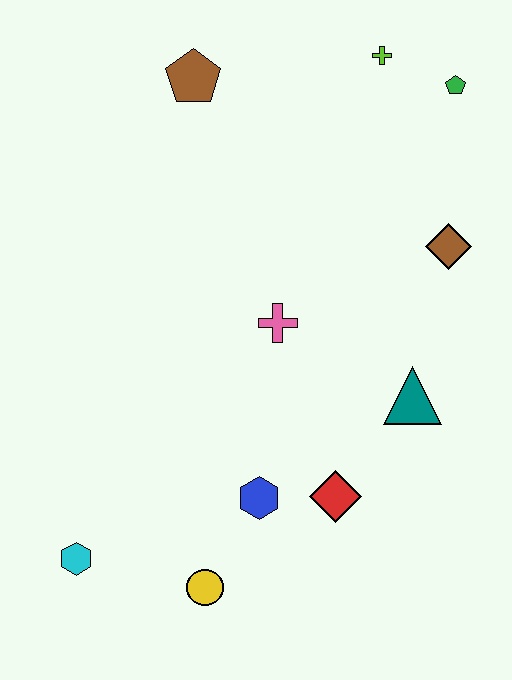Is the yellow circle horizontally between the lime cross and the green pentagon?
No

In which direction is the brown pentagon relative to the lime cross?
The brown pentagon is to the left of the lime cross.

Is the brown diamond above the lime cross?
No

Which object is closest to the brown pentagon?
The lime cross is closest to the brown pentagon.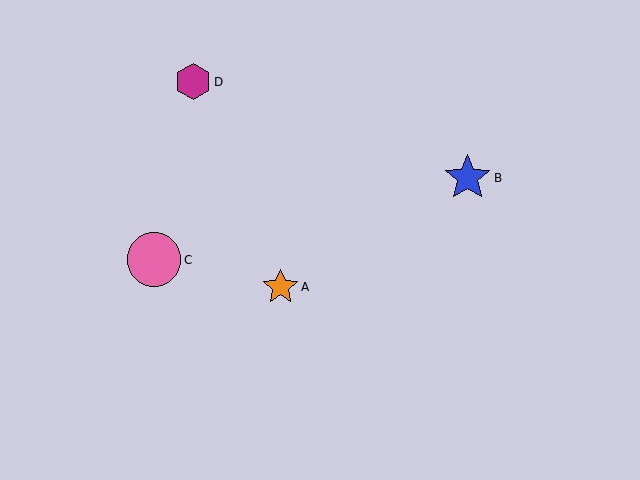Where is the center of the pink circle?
The center of the pink circle is at (154, 260).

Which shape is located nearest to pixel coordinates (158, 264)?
The pink circle (labeled C) at (154, 260) is nearest to that location.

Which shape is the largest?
The pink circle (labeled C) is the largest.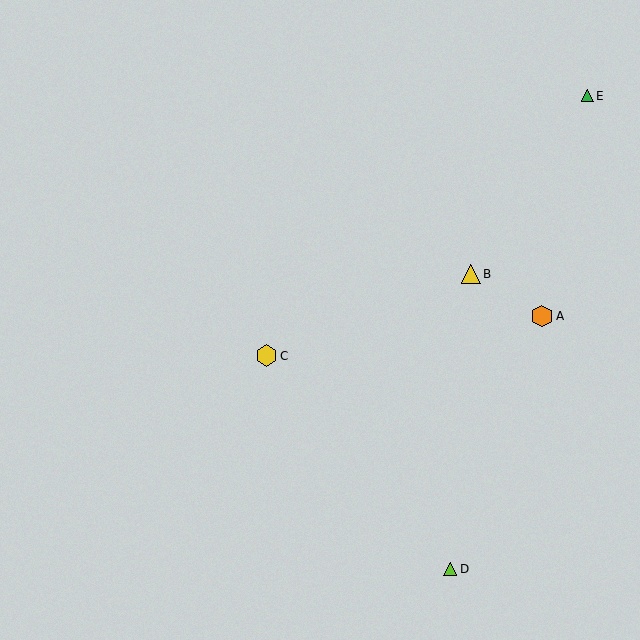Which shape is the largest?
The yellow hexagon (labeled C) is the largest.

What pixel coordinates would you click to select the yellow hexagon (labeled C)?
Click at (267, 356) to select the yellow hexagon C.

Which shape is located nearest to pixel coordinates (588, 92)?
The green triangle (labeled E) at (587, 96) is nearest to that location.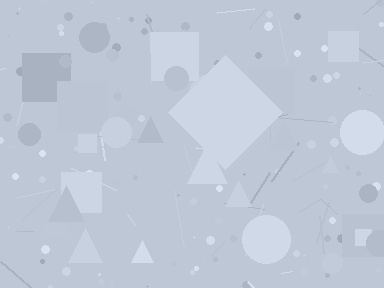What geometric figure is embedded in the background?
A diamond is embedded in the background.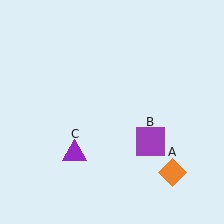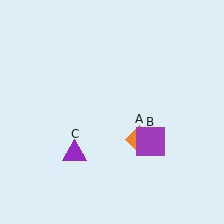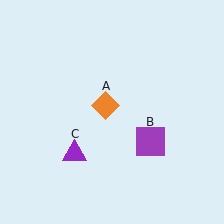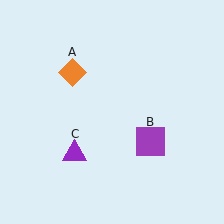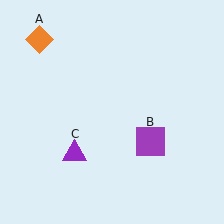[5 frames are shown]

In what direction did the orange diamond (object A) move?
The orange diamond (object A) moved up and to the left.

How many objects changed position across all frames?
1 object changed position: orange diamond (object A).